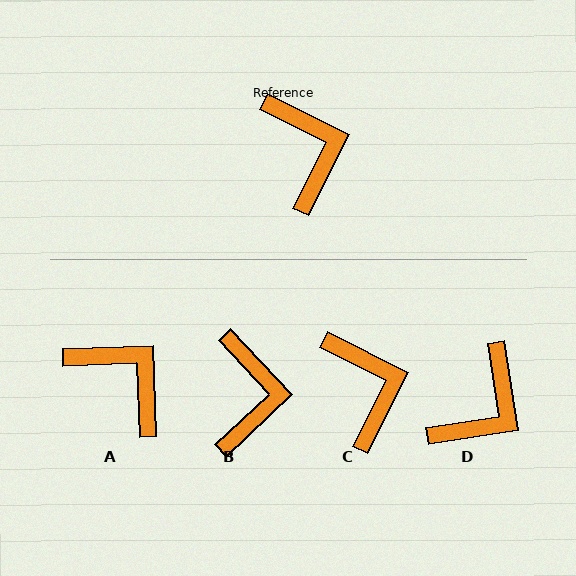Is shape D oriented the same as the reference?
No, it is off by about 54 degrees.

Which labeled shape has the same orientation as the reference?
C.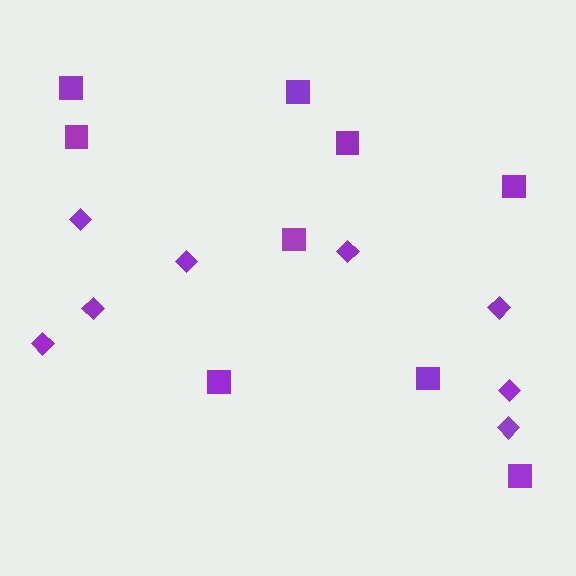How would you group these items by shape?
There are 2 groups: one group of diamonds (8) and one group of squares (9).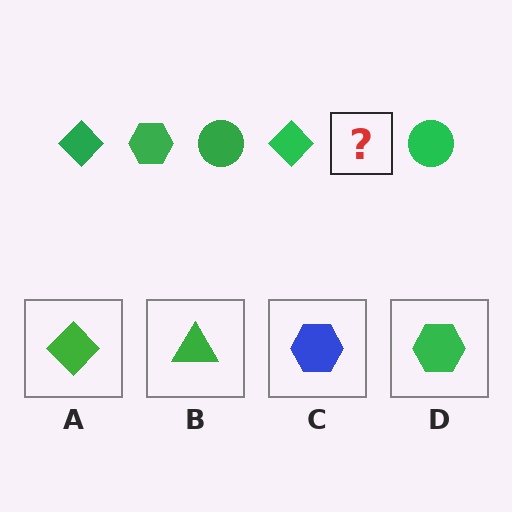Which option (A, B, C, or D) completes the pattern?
D.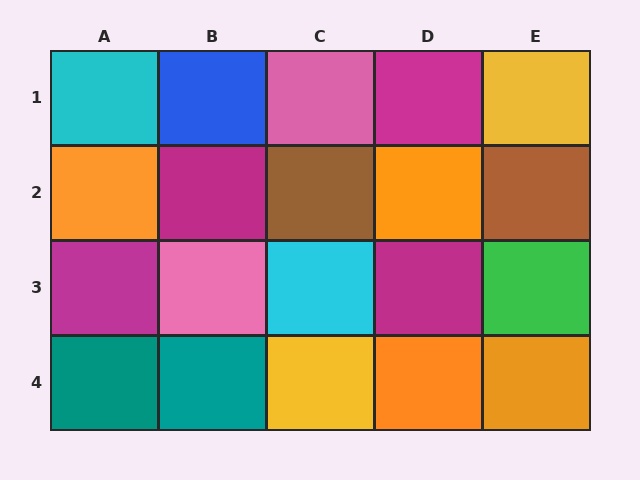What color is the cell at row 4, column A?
Teal.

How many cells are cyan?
2 cells are cyan.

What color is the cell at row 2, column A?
Orange.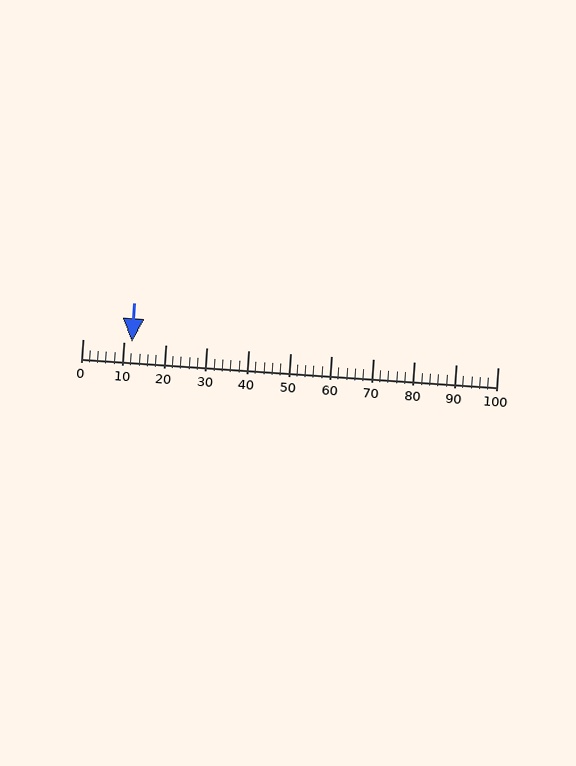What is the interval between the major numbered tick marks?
The major tick marks are spaced 10 units apart.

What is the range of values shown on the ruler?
The ruler shows values from 0 to 100.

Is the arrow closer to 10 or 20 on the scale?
The arrow is closer to 10.